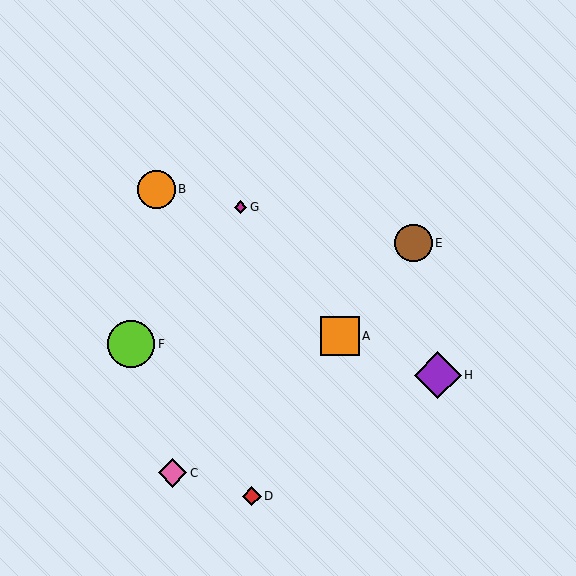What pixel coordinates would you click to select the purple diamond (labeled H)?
Click at (438, 375) to select the purple diamond H.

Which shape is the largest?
The lime circle (labeled F) is the largest.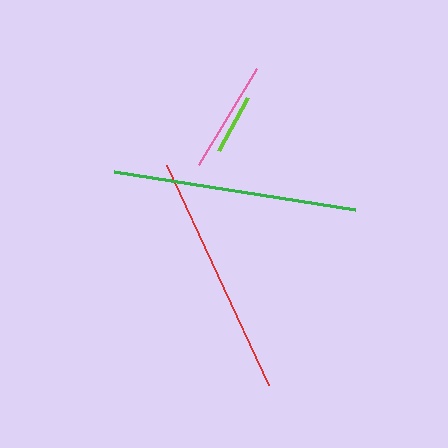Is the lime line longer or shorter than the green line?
The green line is longer than the lime line.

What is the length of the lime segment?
The lime segment is approximately 60 pixels long.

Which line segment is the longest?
The green line is the longest at approximately 243 pixels.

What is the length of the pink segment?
The pink segment is approximately 112 pixels long.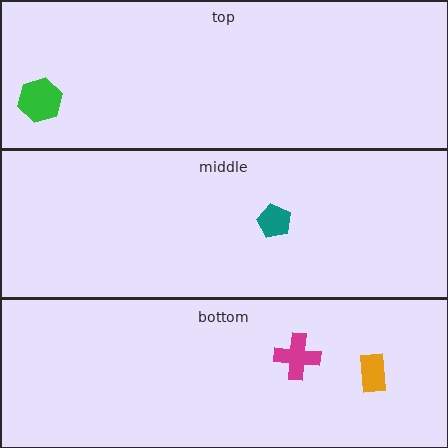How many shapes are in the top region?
1.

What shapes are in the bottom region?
The orange rectangle, the magenta cross.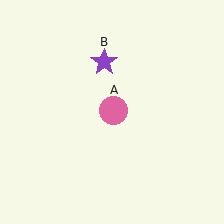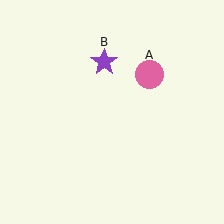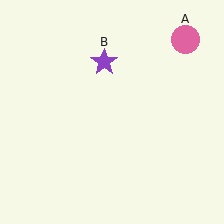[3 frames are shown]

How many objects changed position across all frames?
1 object changed position: pink circle (object A).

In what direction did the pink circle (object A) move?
The pink circle (object A) moved up and to the right.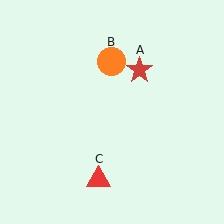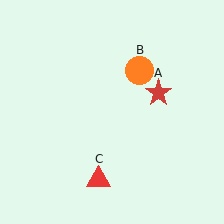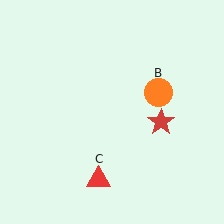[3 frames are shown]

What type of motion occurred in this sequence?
The red star (object A), orange circle (object B) rotated clockwise around the center of the scene.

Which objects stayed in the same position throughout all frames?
Red triangle (object C) remained stationary.